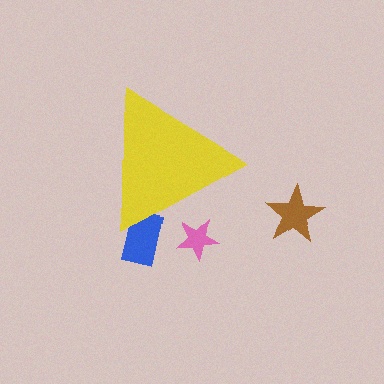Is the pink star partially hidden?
Yes, the pink star is partially hidden behind the yellow triangle.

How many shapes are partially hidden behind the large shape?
2 shapes are partially hidden.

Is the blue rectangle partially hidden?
Yes, the blue rectangle is partially hidden behind the yellow triangle.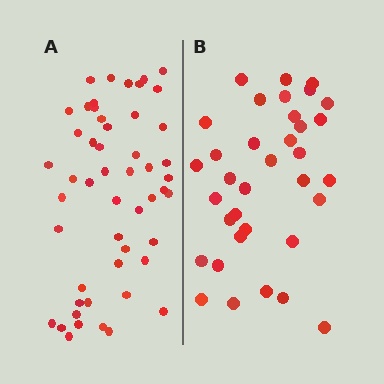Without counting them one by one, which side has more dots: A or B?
Region A (the left region) has more dots.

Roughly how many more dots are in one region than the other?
Region A has approximately 15 more dots than region B.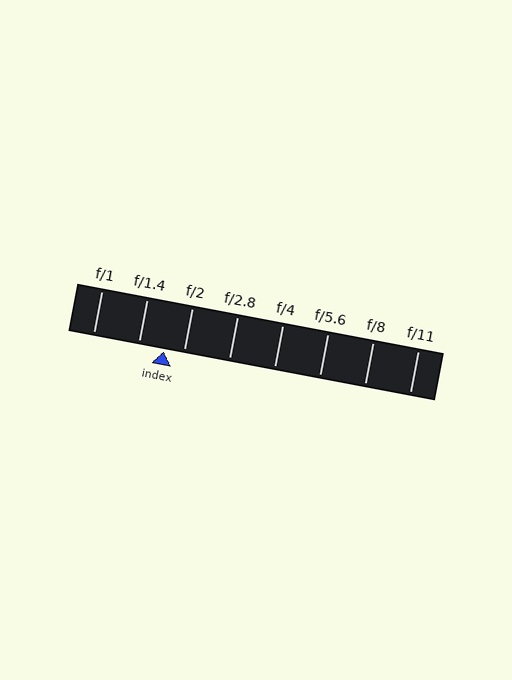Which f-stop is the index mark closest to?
The index mark is closest to f/2.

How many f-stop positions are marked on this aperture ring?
There are 8 f-stop positions marked.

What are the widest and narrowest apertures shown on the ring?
The widest aperture shown is f/1 and the narrowest is f/11.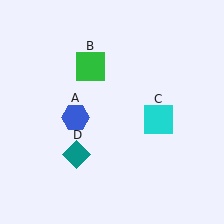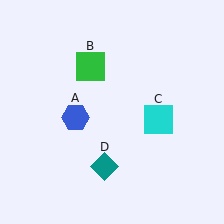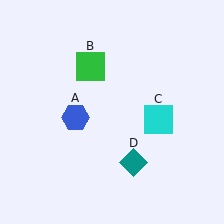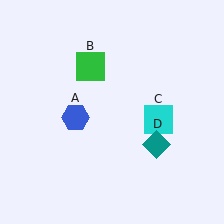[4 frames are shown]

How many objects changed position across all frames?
1 object changed position: teal diamond (object D).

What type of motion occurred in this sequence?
The teal diamond (object D) rotated counterclockwise around the center of the scene.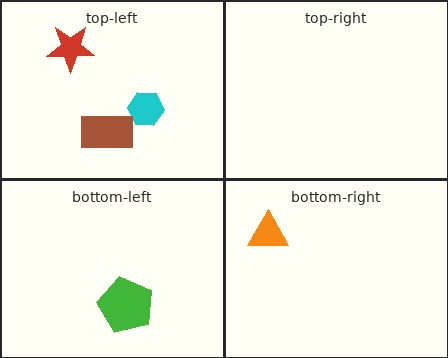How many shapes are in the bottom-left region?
1.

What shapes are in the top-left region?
The cyan hexagon, the red star, the brown rectangle.